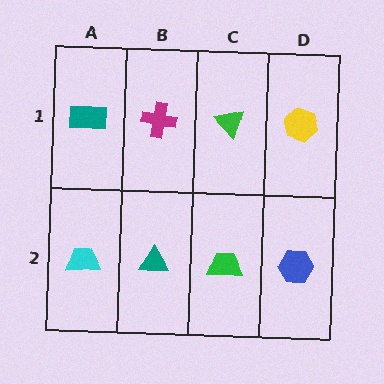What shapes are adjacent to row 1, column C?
A green trapezoid (row 2, column C), a magenta cross (row 1, column B), a yellow hexagon (row 1, column D).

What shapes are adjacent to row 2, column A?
A teal rectangle (row 1, column A), a teal triangle (row 2, column B).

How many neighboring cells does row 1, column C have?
3.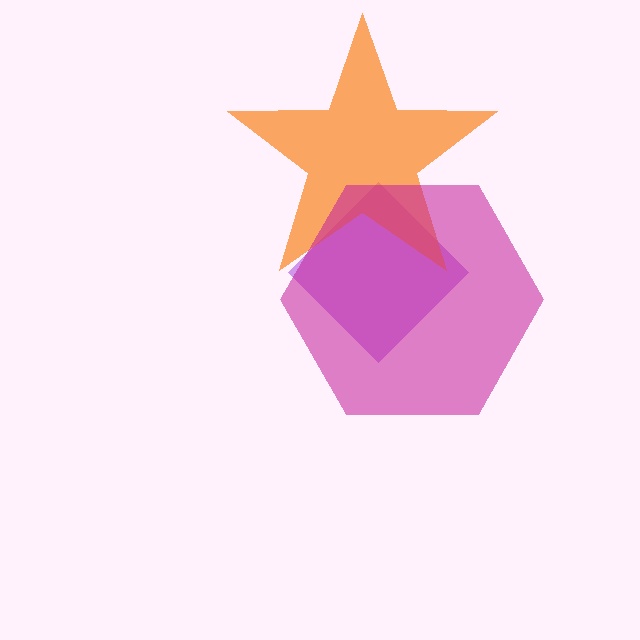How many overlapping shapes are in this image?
There are 3 overlapping shapes in the image.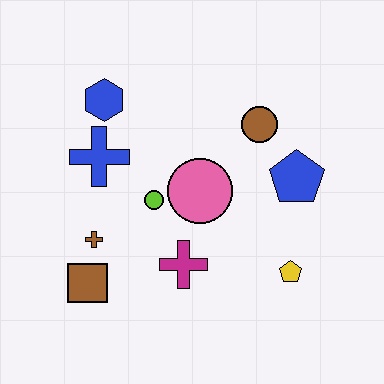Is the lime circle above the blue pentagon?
No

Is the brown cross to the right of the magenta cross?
No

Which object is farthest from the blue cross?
The yellow pentagon is farthest from the blue cross.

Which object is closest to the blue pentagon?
The brown circle is closest to the blue pentagon.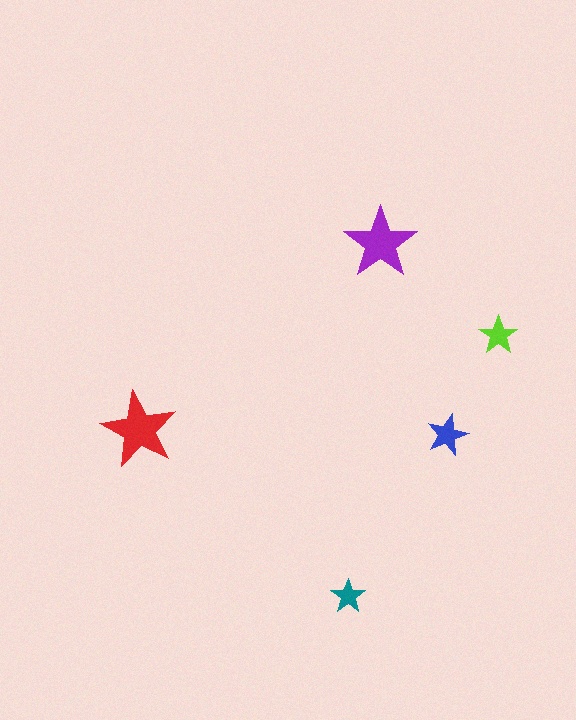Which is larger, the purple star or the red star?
The red one.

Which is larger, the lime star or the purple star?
The purple one.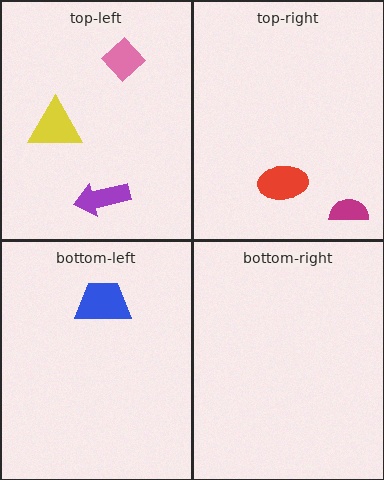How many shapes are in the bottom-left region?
1.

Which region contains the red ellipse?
The top-right region.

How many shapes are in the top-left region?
3.